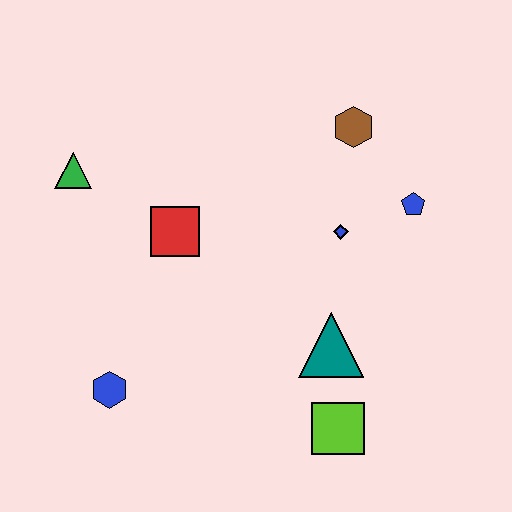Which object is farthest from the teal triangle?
The green triangle is farthest from the teal triangle.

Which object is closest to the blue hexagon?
The red square is closest to the blue hexagon.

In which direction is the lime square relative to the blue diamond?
The lime square is below the blue diamond.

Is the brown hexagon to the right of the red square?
Yes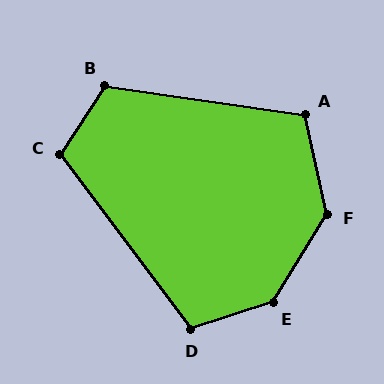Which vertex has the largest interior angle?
E, at approximately 140 degrees.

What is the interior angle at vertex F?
Approximately 136 degrees (obtuse).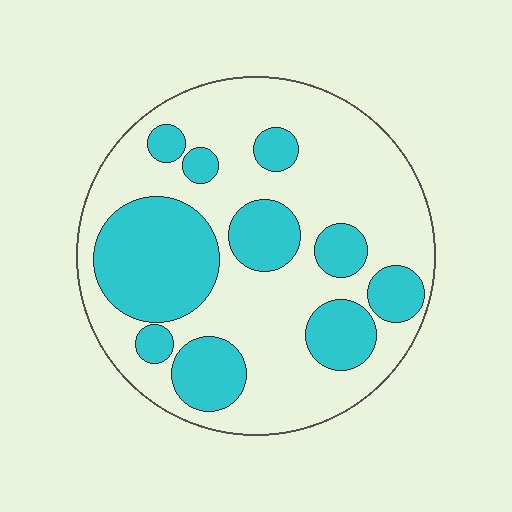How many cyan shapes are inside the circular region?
10.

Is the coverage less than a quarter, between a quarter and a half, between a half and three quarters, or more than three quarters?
Between a quarter and a half.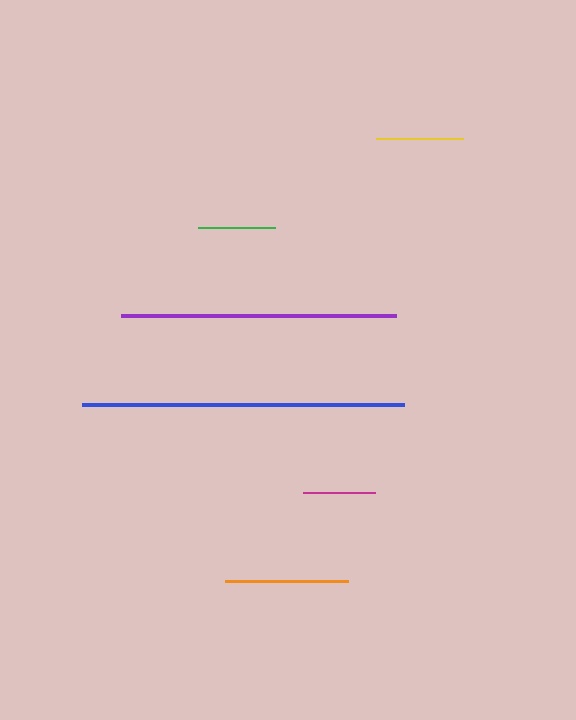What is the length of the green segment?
The green segment is approximately 77 pixels long.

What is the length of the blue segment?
The blue segment is approximately 323 pixels long.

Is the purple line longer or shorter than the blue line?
The blue line is longer than the purple line.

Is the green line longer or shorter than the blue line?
The blue line is longer than the green line.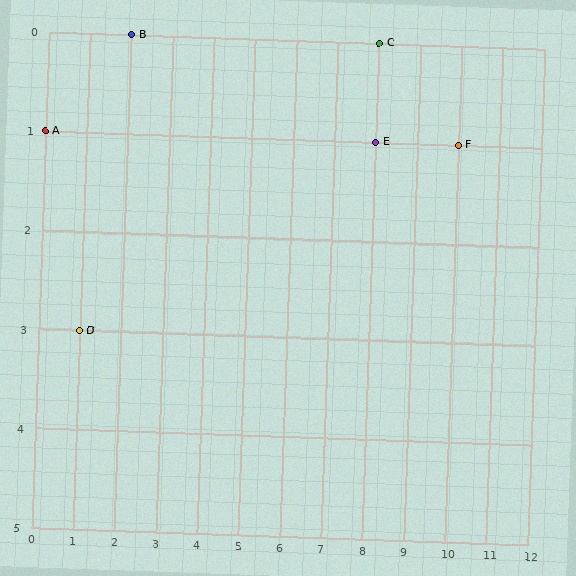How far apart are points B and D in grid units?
Points B and D are 1 column and 3 rows apart (about 3.2 grid units diagonally).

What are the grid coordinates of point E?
Point E is at grid coordinates (8, 1).